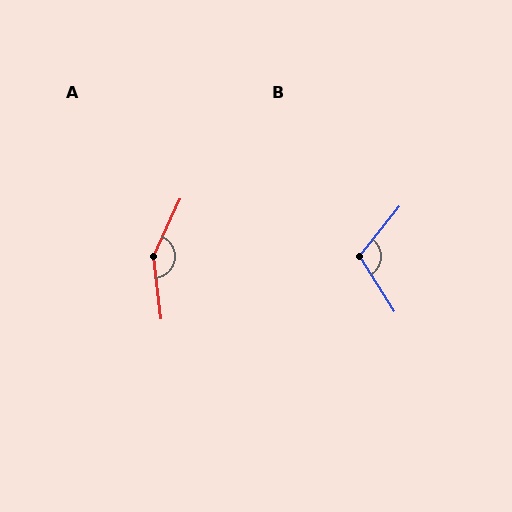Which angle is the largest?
A, at approximately 149 degrees.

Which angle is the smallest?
B, at approximately 108 degrees.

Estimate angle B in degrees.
Approximately 108 degrees.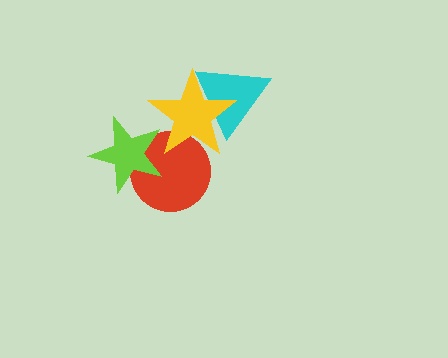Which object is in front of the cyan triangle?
The yellow star is in front of the cyan triangle.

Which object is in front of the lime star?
The yellow star is in front of the lime star.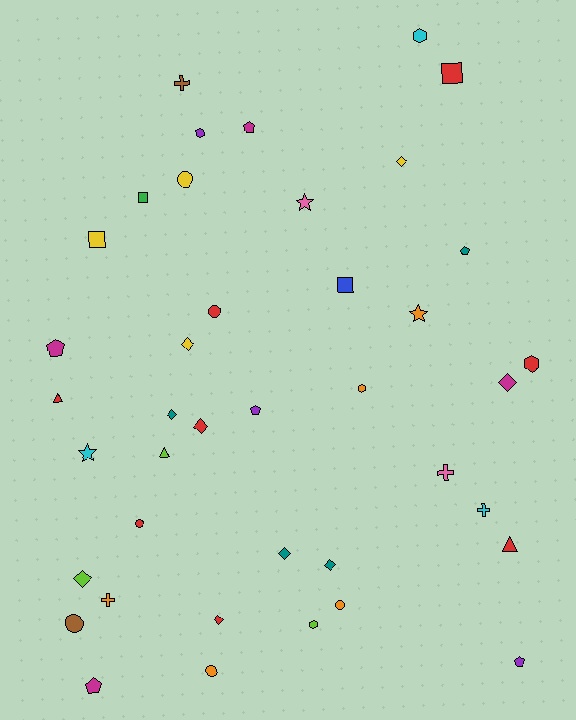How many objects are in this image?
There are 40 objects.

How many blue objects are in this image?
There is 1 blue object.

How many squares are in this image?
There are 4 squares.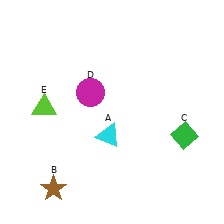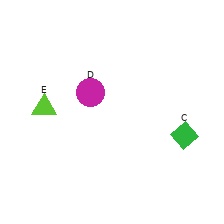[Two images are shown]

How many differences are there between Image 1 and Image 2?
There are 2 differences between the two images.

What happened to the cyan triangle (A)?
The cyan triangle (A) was removed in Image 2. It was in the bottom-left area of Image 1.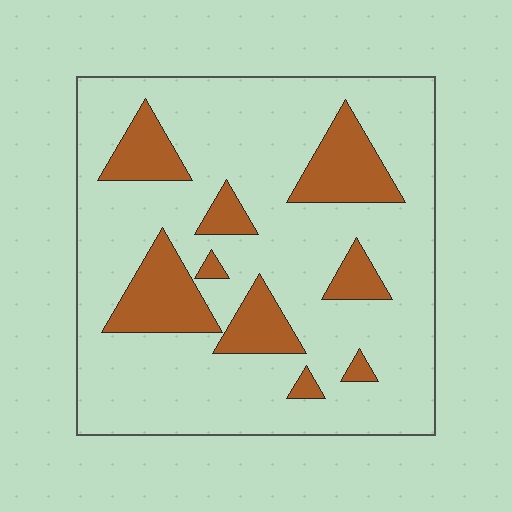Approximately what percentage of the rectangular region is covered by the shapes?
Approximately 20%.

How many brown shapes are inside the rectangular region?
9.